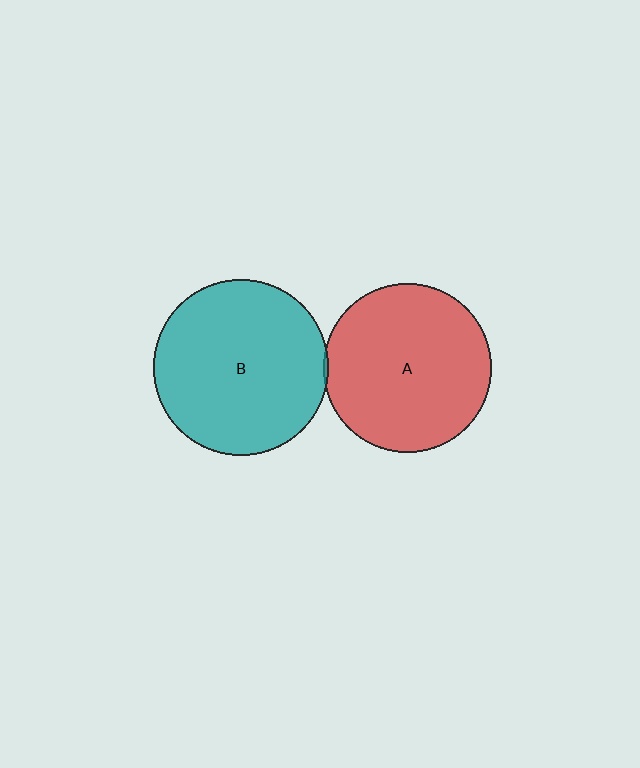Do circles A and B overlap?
Yes.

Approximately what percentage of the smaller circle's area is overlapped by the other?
Approximately 5%.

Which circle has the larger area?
Circle B (teal).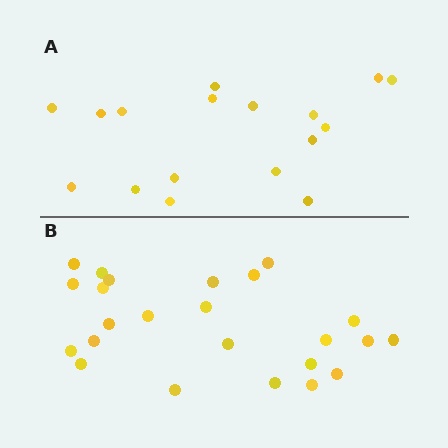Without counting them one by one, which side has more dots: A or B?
Region B (the bottom region) has more dots.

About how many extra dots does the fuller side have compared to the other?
Region B has roughly 8 or so more dots than region A.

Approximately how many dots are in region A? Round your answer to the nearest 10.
About 20 dots. (The exact count is 17, which rounds to 20.)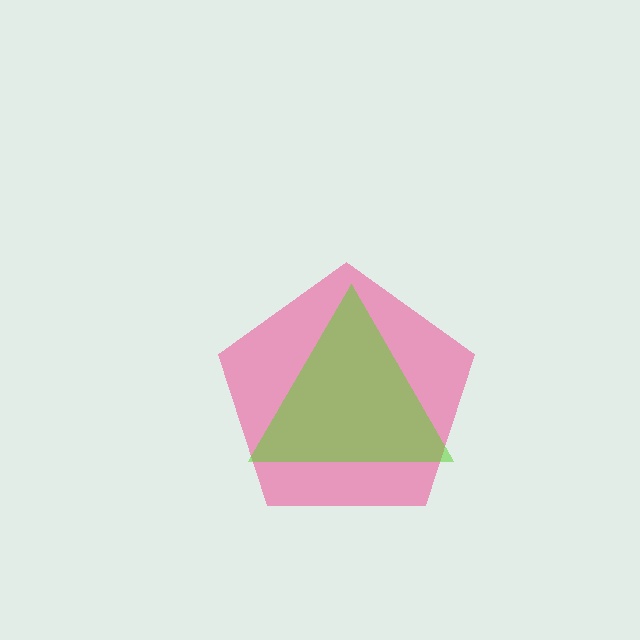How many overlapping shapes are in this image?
There are 2 overlapping shapes in the image.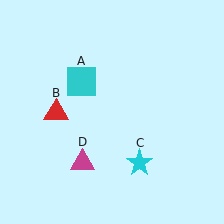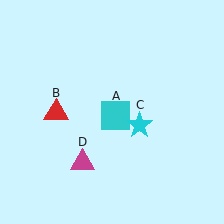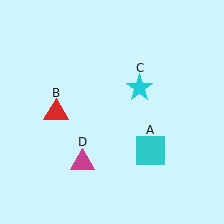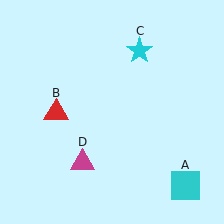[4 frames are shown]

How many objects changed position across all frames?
2 objects changed position: cyan square (object A), cyan star (object C).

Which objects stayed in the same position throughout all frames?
Red triangle (object B) and magenta triangle (object D) remained stationary.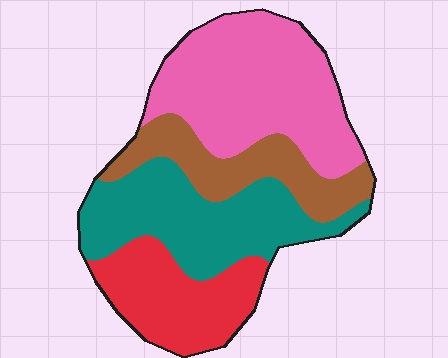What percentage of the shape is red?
Red takes up about one fifth (1/5) of the shape.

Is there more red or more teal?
Teal.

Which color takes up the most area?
Pink, at roughly 35%.